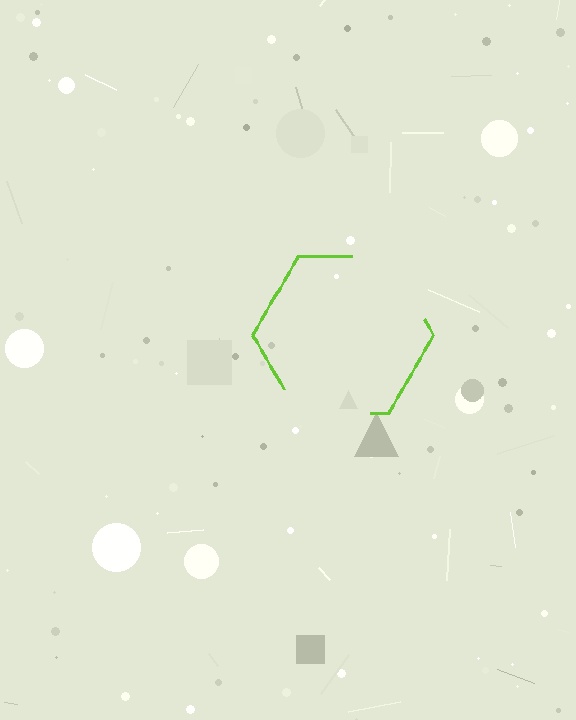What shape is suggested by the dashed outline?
The dashed outline suggests a hexagon.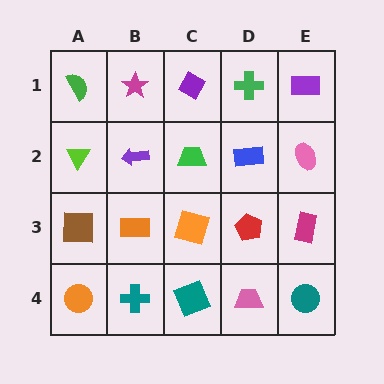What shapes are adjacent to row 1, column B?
A purple arrow (row 2, column B), a green semicircle (row 1, column A), a purple diamond (row 1, column C).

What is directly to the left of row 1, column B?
A green semicircle.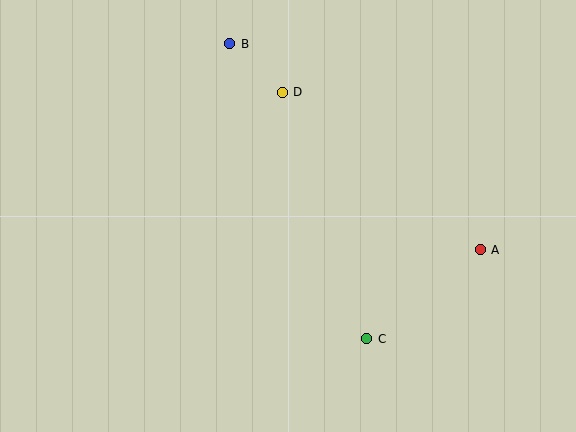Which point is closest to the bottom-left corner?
Point C is closest to the bottom-left corner.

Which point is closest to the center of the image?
Point D at (282, 92) is closest to the center.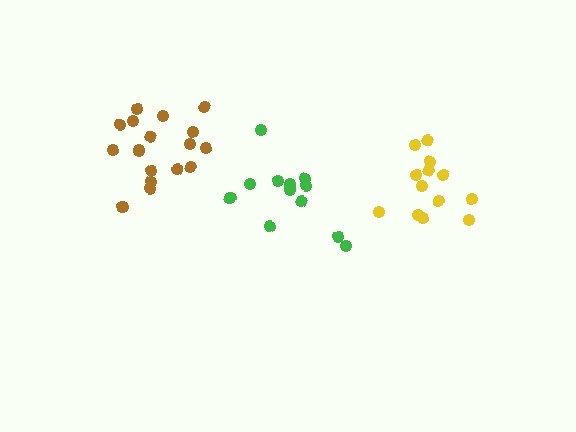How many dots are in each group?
Group 1: 13 dots, Group 2: 13 dots, Group 3: 17 dots (43 total).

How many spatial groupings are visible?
There are 3 spatial groupings.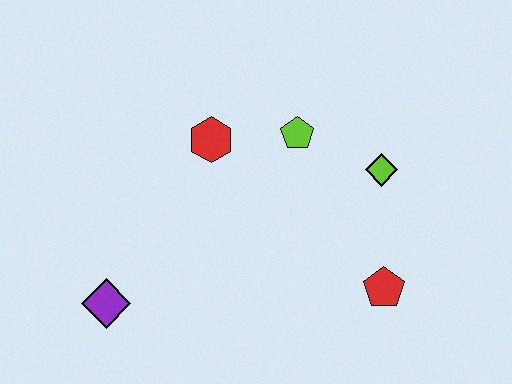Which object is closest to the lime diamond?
The lime pentagon is closest to the lime diamond.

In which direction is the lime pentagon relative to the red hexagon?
The lime pentagon is to the right of the red hexagon.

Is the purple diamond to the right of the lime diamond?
No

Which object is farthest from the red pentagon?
The purple diamond is farthest from the red pentagon.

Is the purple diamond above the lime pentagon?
No